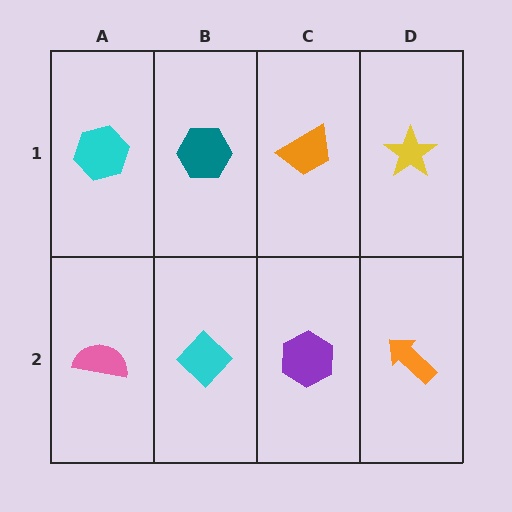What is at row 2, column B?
A cyan diamond.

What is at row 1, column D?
A yellow star.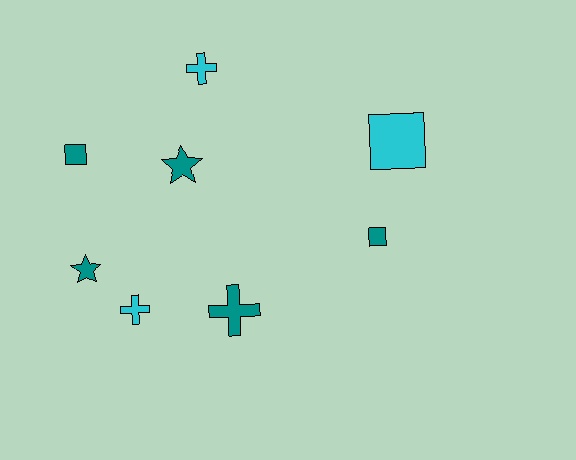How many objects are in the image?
There are 8 objects.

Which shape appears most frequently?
Square, with 3 objects.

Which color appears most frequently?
Teal, with 5 objects.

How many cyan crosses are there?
There are 2 cyan crosses.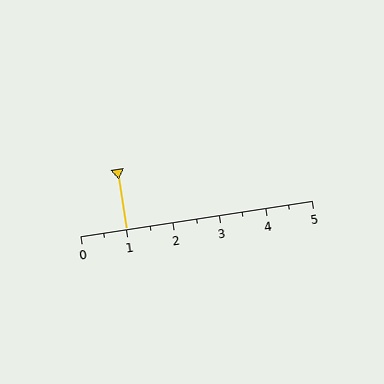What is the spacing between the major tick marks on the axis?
The major ticks are spaced 1 apart.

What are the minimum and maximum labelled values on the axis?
The axis runs from 0 to 5.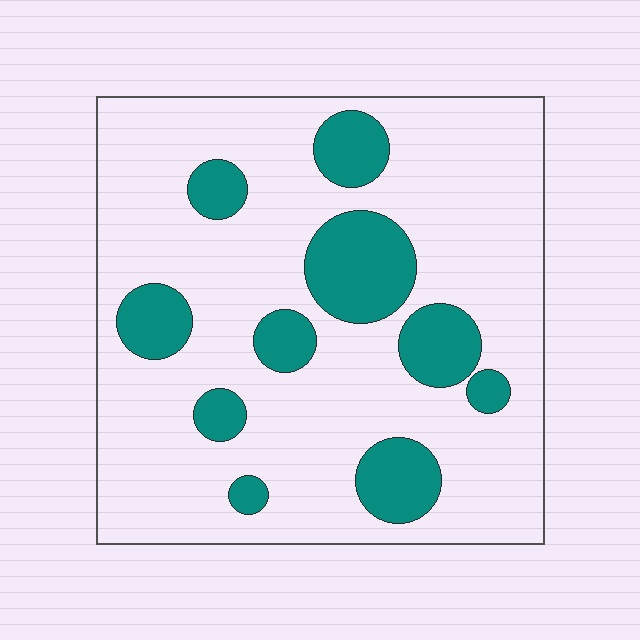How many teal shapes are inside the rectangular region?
10.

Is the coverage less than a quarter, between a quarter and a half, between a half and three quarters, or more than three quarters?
Less than a quarter.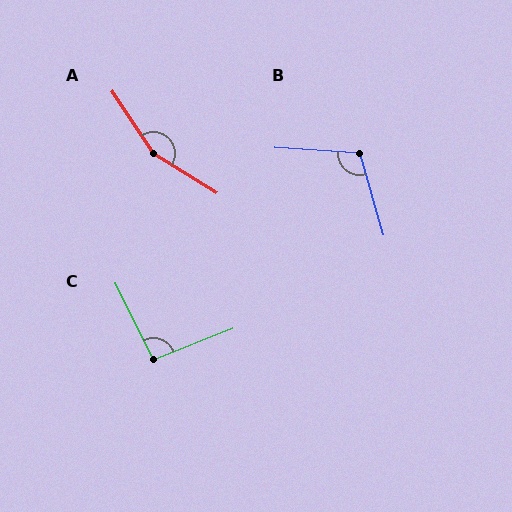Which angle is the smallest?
C, at approximately 94 degrees.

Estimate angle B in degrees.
Approximately 110 degrees.